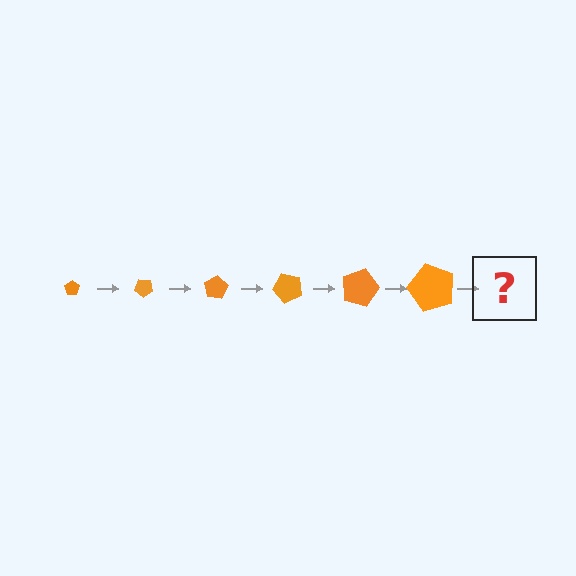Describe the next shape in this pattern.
It should be a pentagon, larger than the previous one and rotated 240 degrees from the start.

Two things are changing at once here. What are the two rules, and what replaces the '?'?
The two rules are that the pentagon grows larger each step and it rotates 40 degrees each step. The '?' should be a pentagon, larger than the previous one and rotated 240 degrees from the start.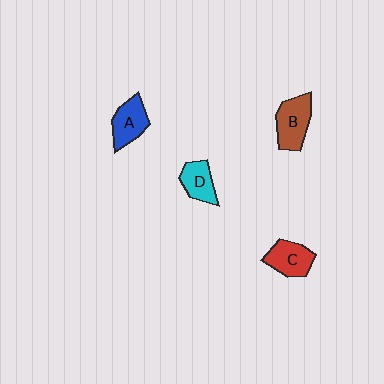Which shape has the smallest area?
Shape D (cyan).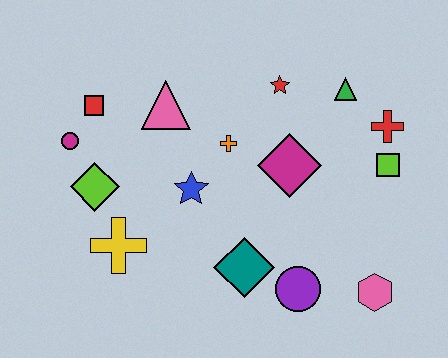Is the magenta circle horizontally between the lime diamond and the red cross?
No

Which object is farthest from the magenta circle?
The pink hexagon is farthest from the magenta circle.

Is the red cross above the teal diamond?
Yes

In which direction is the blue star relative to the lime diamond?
The blue star is to the right of the lime diamond.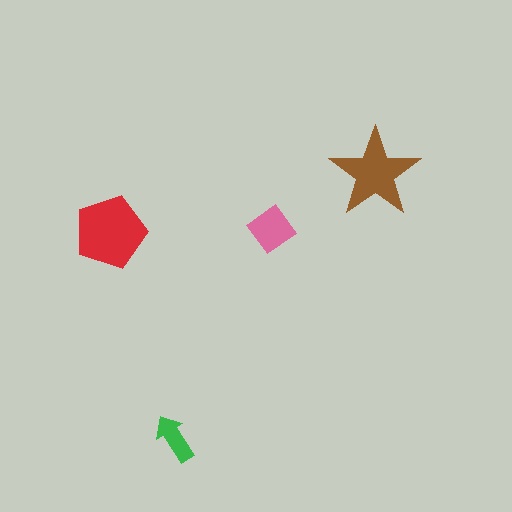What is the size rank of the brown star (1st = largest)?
2nd.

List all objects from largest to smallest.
The red pentagon, the brown star, the pink diamond, the green arrow.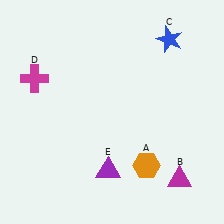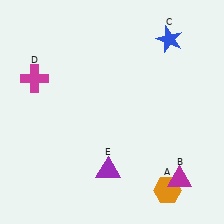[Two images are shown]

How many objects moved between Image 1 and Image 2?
1 object moved between the two images.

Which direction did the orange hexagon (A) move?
The orange hexagon (A) moved down.